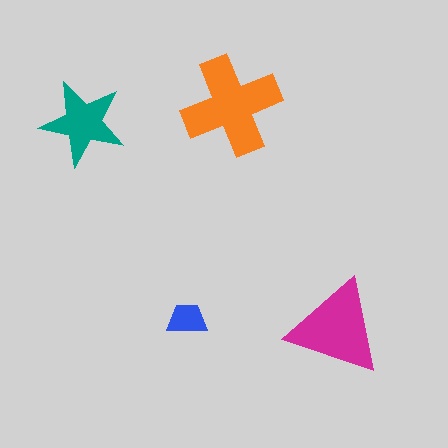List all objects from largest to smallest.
The orange cross, the magenta triangle, the teal star, the blue trapezoid.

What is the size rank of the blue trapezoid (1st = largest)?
4th.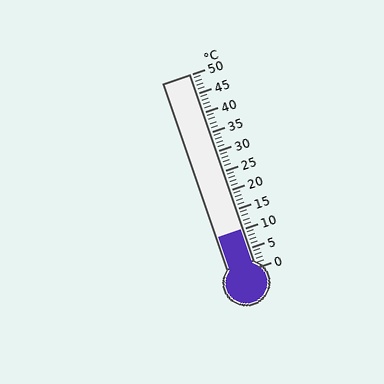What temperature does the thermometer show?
The thermometer shows approximately 10°C.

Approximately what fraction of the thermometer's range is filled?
The thermometer is filled to approximately 20% of its range.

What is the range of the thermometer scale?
The thermometer scale ranges from 0°C to 50°C.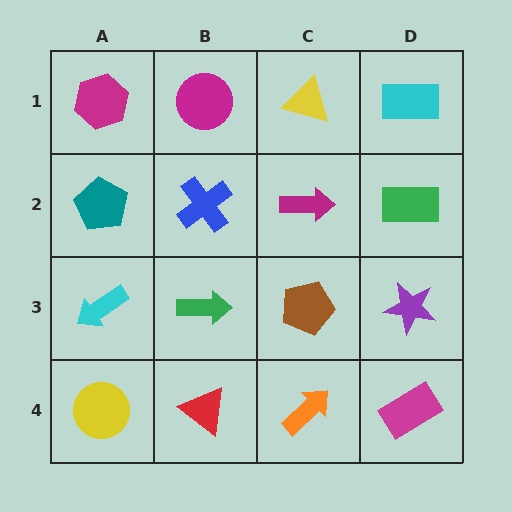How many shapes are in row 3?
4 shapes.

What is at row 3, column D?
A purple star.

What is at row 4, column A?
A yellow circle.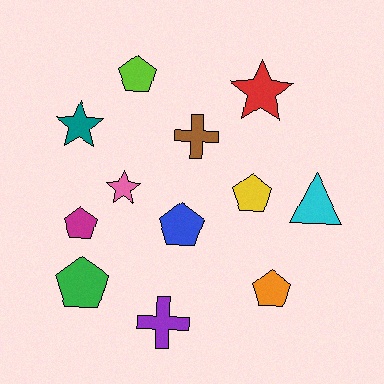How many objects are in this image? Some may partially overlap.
There are 12 objects.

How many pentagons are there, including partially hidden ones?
There are 6 pentagons.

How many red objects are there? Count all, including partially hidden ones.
There is 1 red object.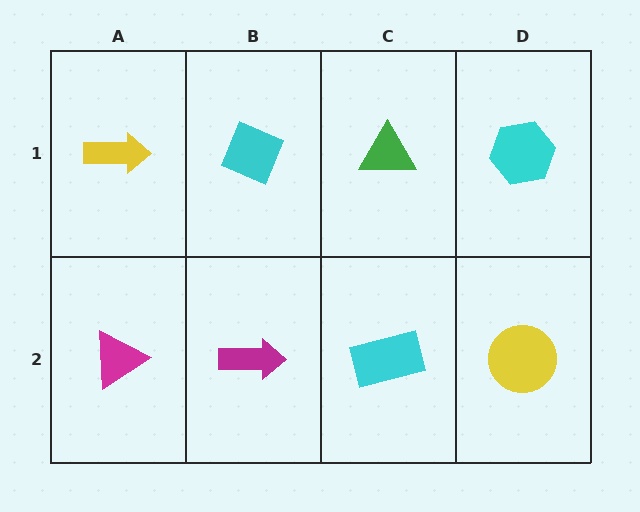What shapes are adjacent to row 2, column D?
A cyan hexagon (row 1, column D), a cyan rectangle (row 2, column C).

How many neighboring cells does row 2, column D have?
2.